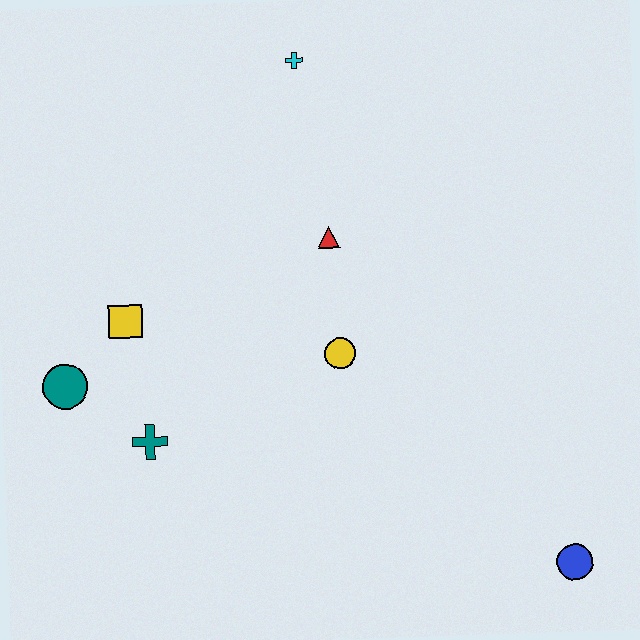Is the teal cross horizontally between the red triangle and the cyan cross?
No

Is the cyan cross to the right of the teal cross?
Yes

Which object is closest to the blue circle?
The yellow circle is closest to the blue circle.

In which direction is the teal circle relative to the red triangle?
The teal circle is to the left of the red triangle.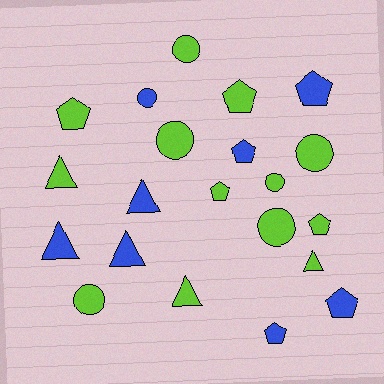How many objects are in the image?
There are 21 objects.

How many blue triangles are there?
There are 3 blue triangles.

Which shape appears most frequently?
Pentagon, with 8 objects.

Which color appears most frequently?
Lime, with 13 objects.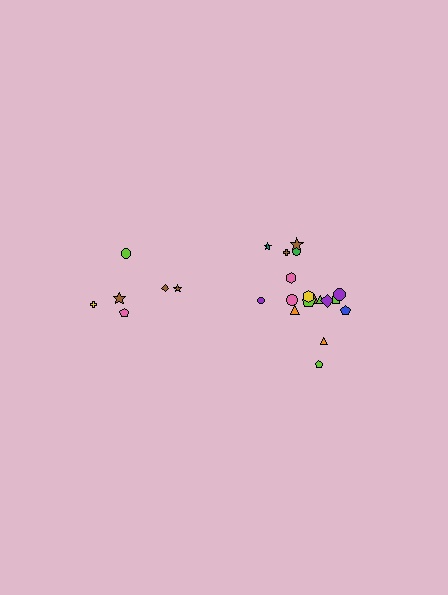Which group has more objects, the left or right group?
The right group.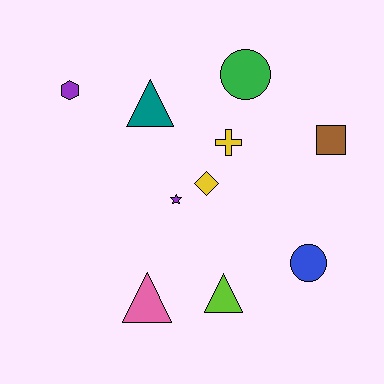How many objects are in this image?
There are 10 objects.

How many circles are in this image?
There are 2 circles.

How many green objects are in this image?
There is 1 green object.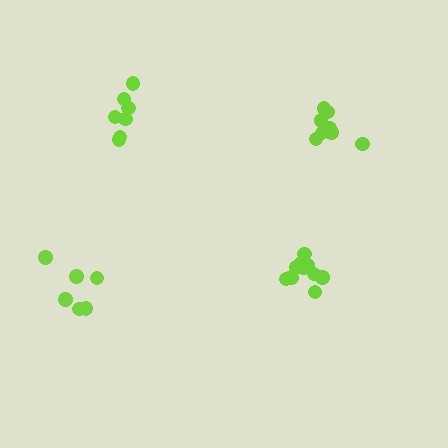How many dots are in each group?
Group 1: 8 dots, Group 2: 10 dots, Group 3: 6 dots, Group 4: 7 dots (31 total).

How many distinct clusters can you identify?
There are 4 distinct clusters.